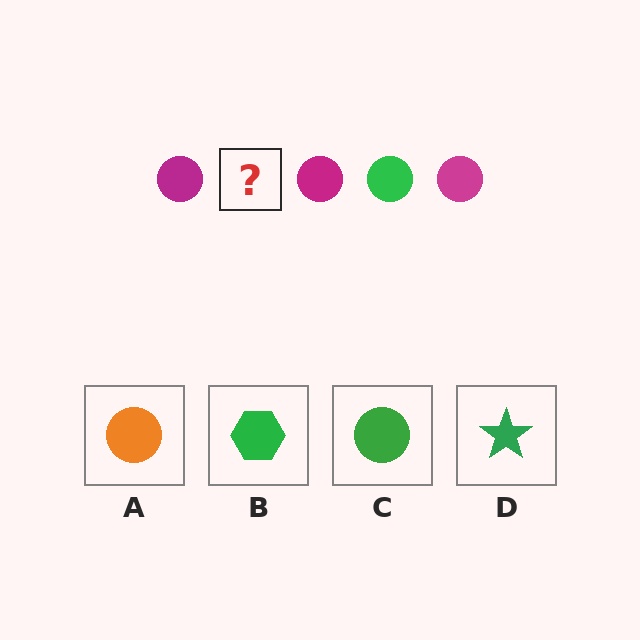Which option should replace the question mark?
Option C.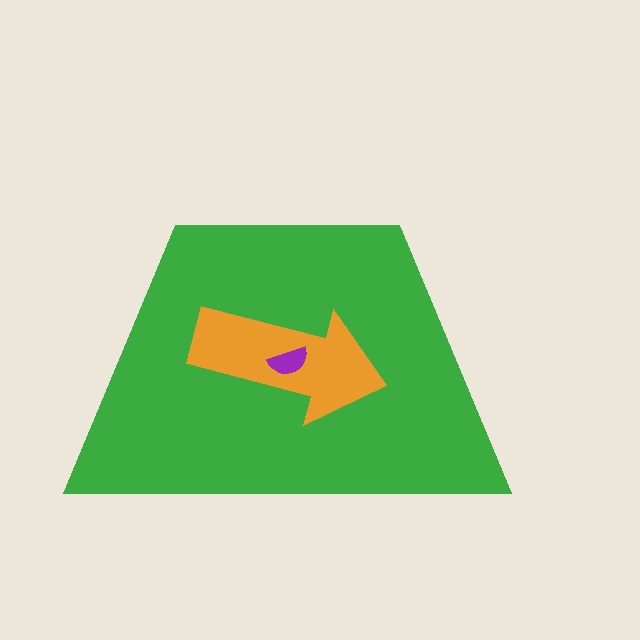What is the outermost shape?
The green trapezoid.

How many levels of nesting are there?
3.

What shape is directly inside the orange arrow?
The purple semicircle.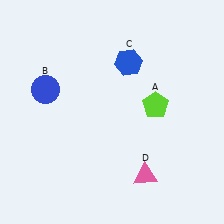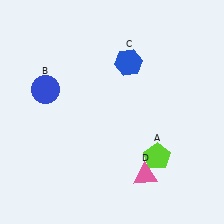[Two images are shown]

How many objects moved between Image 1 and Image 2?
1 object moved between the two images.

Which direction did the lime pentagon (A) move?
The lime pentagon (A) moved down.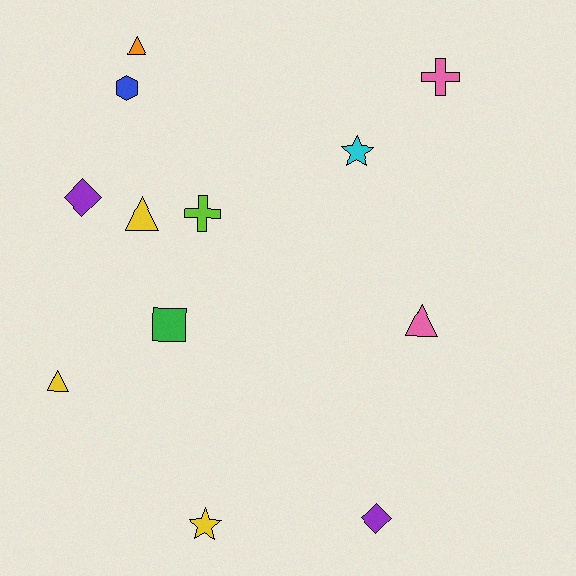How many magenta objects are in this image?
There are no magenta objects.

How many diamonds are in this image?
There are 2 diamonds.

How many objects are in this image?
There are 12 objects.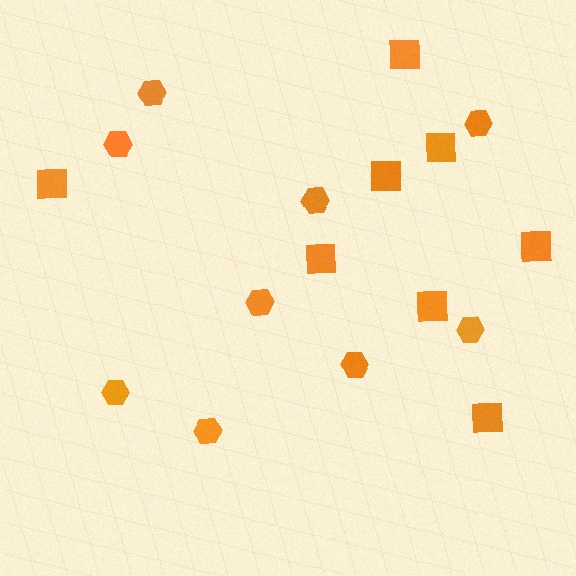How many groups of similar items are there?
There are 2 groups: one group of hexagons (9) and one group of squares (8).